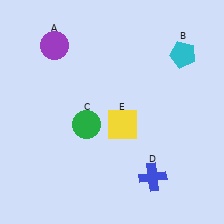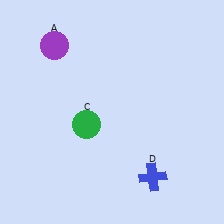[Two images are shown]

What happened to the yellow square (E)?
The yellow square (E) was removed in Image 2. It was in the bottom-right area of Image 1.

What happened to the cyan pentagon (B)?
The cyan pentagon (B) was removed in Image 2. It was in the top-right area of Image 1.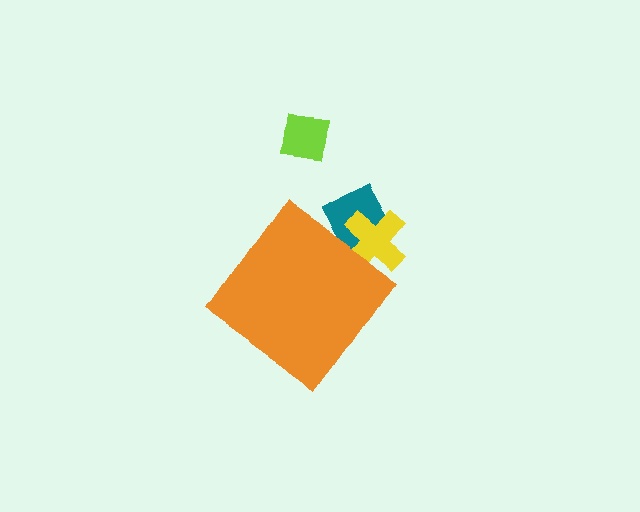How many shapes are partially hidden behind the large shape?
2 shapes are partially hidden.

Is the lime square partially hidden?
No, the lime square is fully visible.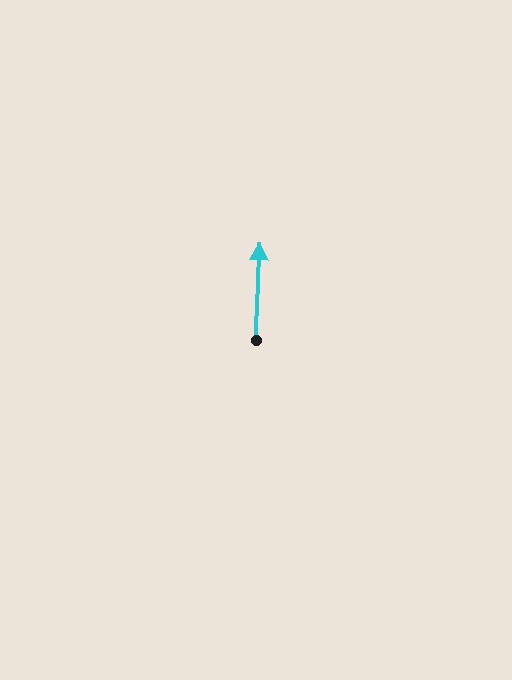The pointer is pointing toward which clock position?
Roughly 12 o'clock.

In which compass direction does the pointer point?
North.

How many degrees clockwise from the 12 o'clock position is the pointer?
Approximately 1 degrees.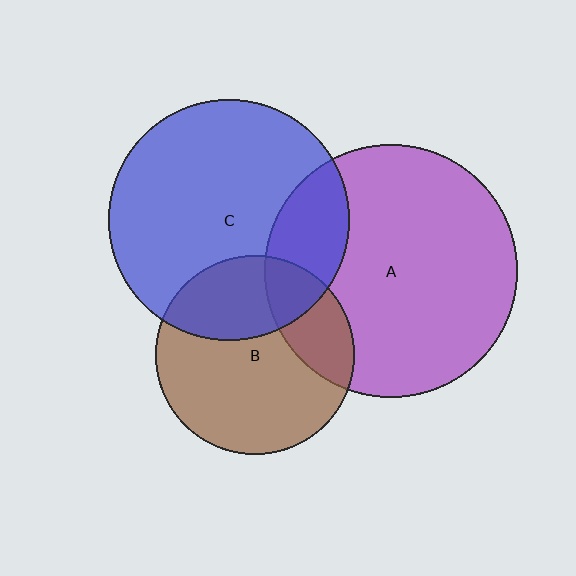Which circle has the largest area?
Circle A (purple).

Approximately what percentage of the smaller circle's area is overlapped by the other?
Approximately 25%.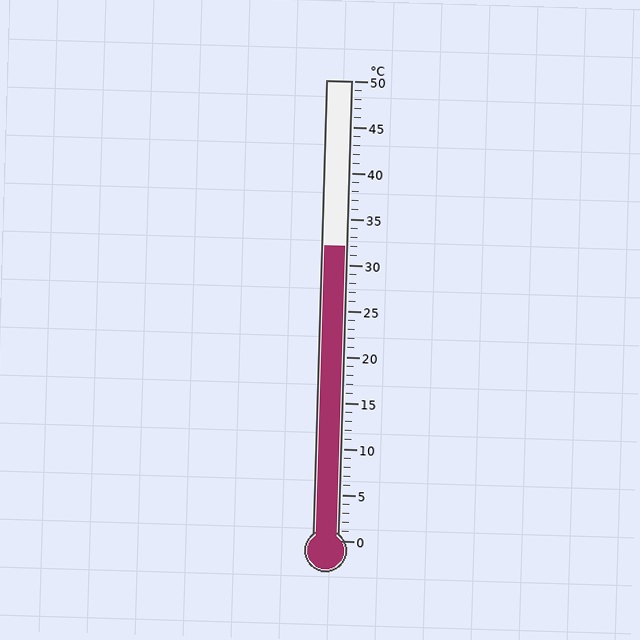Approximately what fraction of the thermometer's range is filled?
The thermometer is filled to approximately 65% of its range.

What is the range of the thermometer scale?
The thermometer scale ranges from 0°C to 50°C.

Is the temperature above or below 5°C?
The temperature is above 5°C.